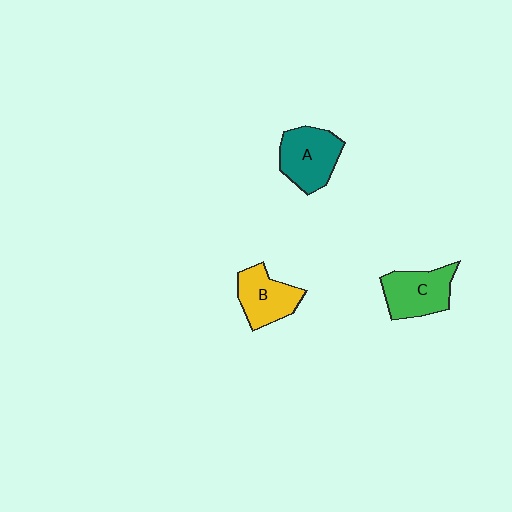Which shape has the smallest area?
Shape B (yellow).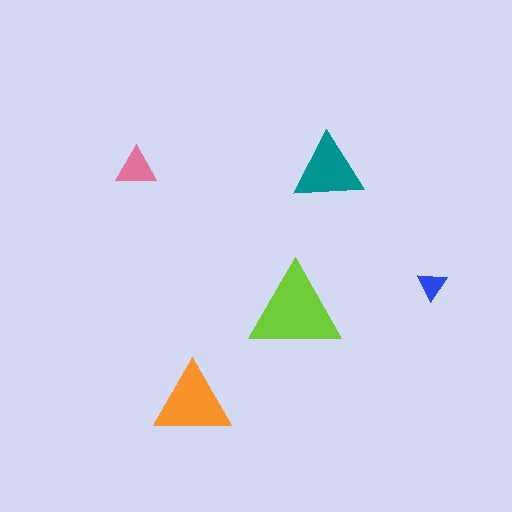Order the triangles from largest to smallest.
the lime one, the orange one, the teal one, the pink one, the blue one.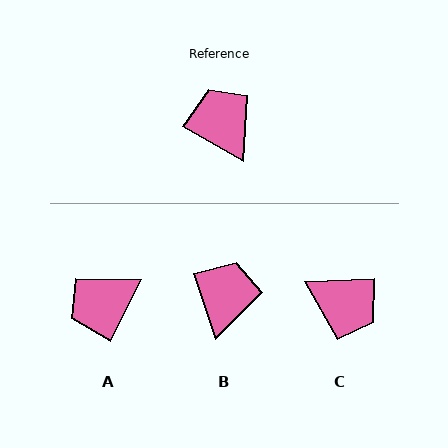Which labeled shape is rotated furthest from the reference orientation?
C, about 147 degrees away.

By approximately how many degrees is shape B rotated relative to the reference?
Approximately 41 degrees clockwise.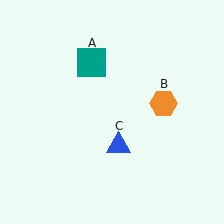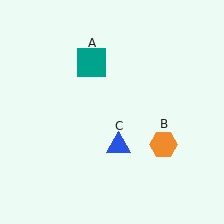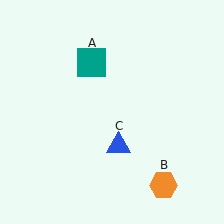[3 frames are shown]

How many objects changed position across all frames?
1 object changed position: orange hexagon (object B).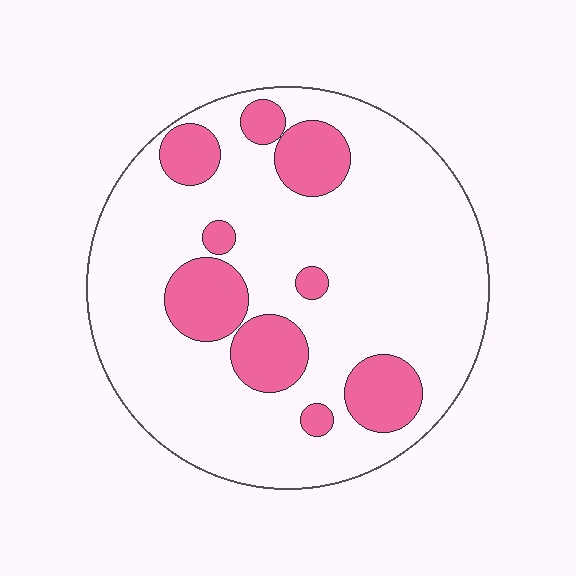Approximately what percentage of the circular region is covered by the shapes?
Approximately 20%.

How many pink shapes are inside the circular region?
9.